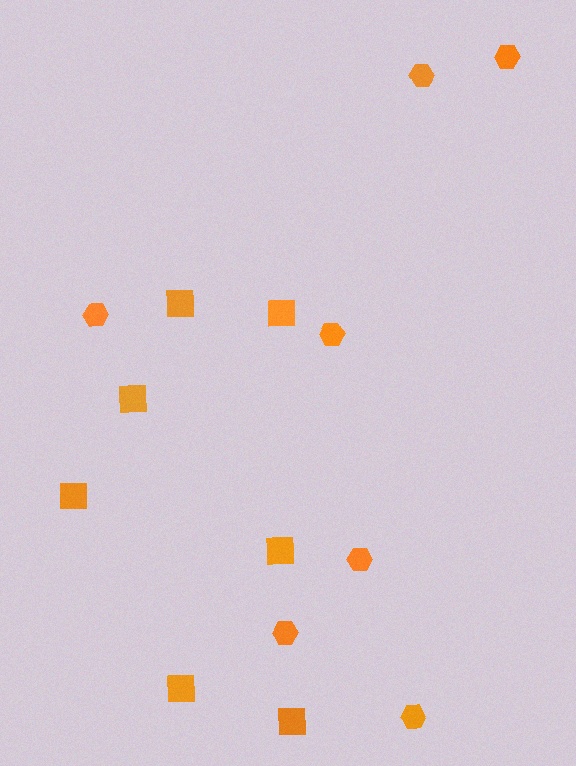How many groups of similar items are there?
There are 2 groups: one group of squares (7) and one group of hexagons (7).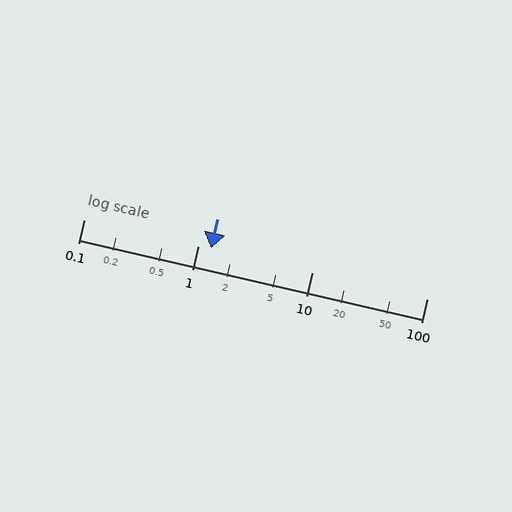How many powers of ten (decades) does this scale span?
The scale spans 3 decades, from 0.1 to 100.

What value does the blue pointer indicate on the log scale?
The pointer indicates approximately 1.3.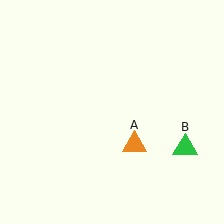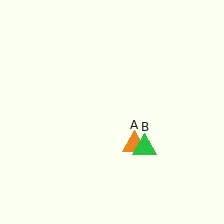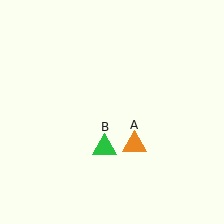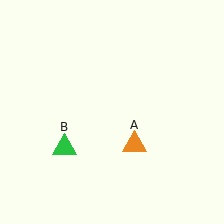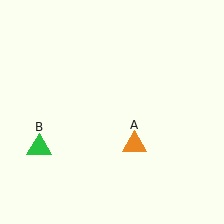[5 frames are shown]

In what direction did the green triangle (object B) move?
The green triangle (object B) moved left.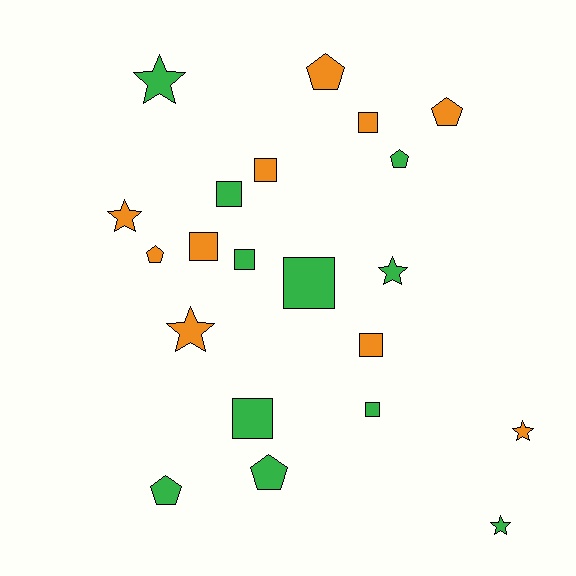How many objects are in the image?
There are 21 objects.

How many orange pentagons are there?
There are 3 orange pentagons.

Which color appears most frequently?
Green, with 11 objects.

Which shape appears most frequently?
Square, with 9 objects.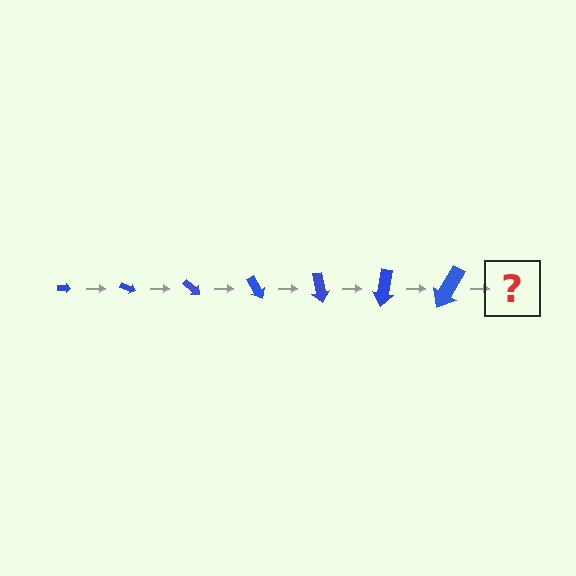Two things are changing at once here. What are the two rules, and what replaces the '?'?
The two rules are that the arrow grows larger each step and it rotates 20 degrees each step. The '?' should be an arrow, larger than the previous one and rotated 140 degrees from the start.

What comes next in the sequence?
The next element should be an arrow, larger than the previous one and rotated 140 degrees from the start.